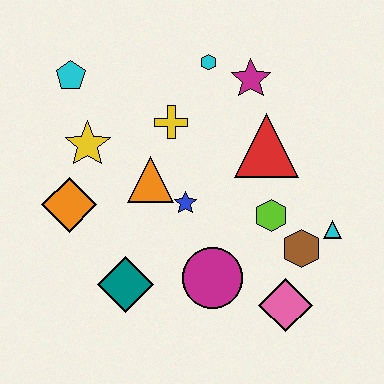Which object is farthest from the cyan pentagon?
The pink diamond is farthest from the cyan pentagon.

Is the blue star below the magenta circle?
No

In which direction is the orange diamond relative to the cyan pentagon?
The orange diamond is below the cyan pentagon.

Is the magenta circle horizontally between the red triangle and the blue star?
Yes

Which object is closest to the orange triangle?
The blue star is closest to the orange triangle.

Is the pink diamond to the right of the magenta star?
Yes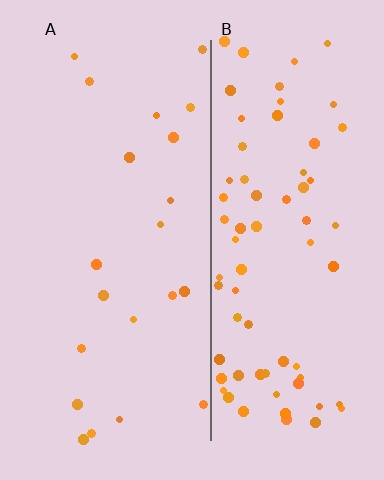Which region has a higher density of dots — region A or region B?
B (the right).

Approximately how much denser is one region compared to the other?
Approximately 3.5× — region B over region A.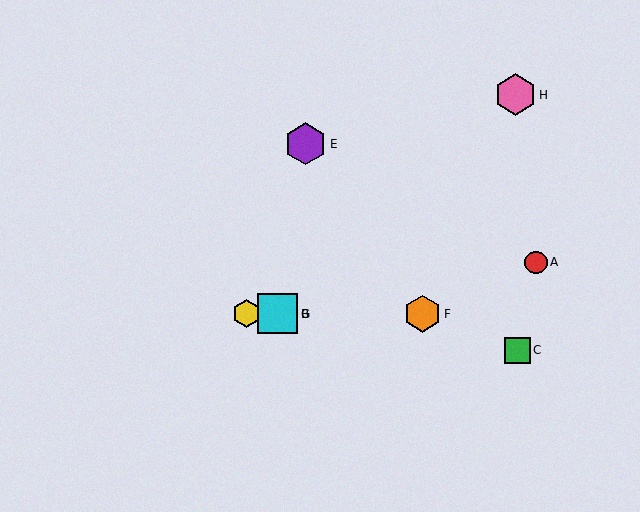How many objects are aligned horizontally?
4 objects (B, D, F, G) are aligned horizontally.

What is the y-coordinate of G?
Object G is at y≈314.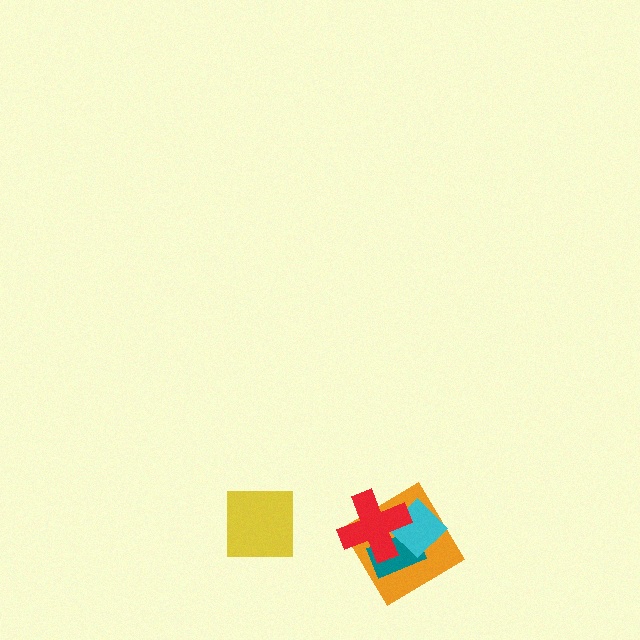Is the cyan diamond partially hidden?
Yes, it is partially covered by another shape.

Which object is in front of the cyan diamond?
The red cross is in front of the cyan diamond.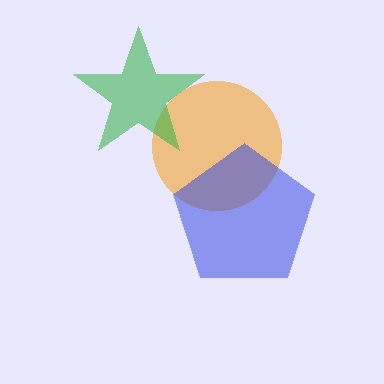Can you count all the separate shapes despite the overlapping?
Yes, there are 3 separate shapes.